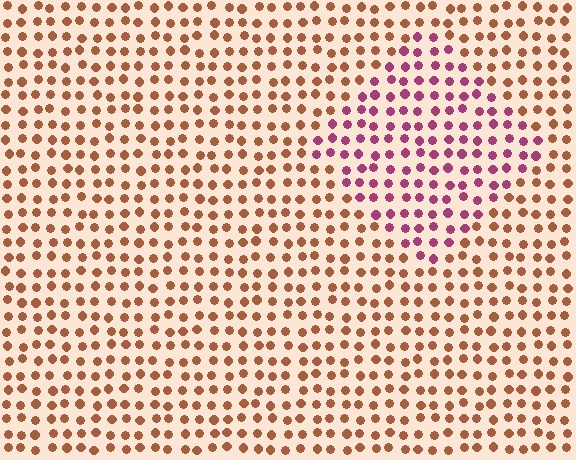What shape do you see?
I see a diamond.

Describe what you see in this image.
The image is filled with small brown elements in a uniform arrangement. A diamond-shaped region is visible where the elements are tinted to a slightly different hue, forming a subtle color boundary.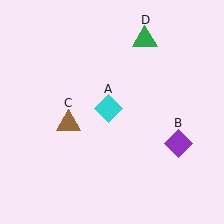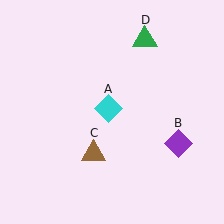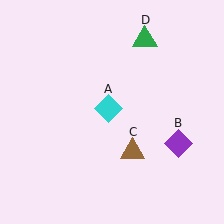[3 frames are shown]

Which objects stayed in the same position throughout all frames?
Cyan diamond (object A) and purple diamond (object B) and green triangle (object D) remained stationary.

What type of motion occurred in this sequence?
The brown triangle (object C) rotated counterclockwise around the center of the scene.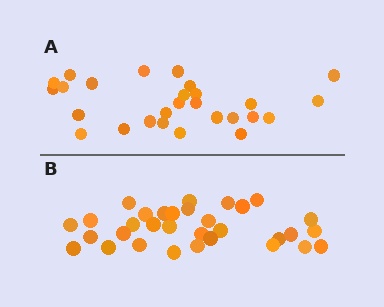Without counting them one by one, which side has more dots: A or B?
Region B (the bottom region) has more dots.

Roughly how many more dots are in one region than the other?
Region B has about 5 more dots than region A.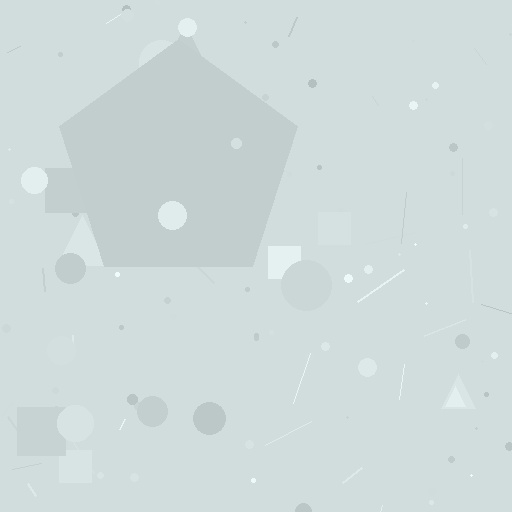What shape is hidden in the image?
A pentagon is hidden in the image.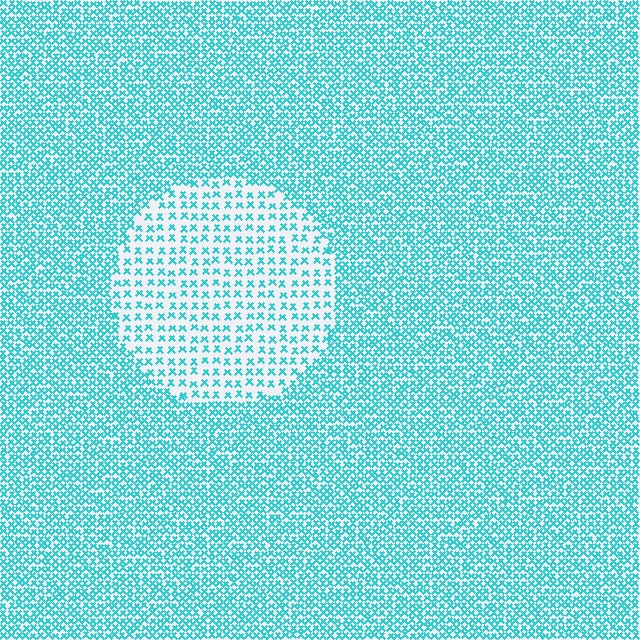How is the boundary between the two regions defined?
The boundary is defined by a change in element density (approximately 2.2x ratio). All elements are the same color, size, and shape.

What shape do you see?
I see a circle.